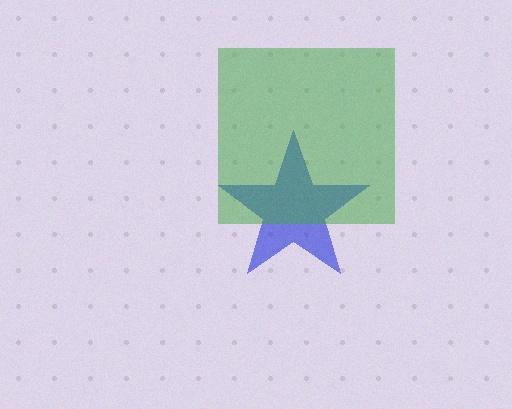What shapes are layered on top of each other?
The layered shapes are: a blue star, a green square.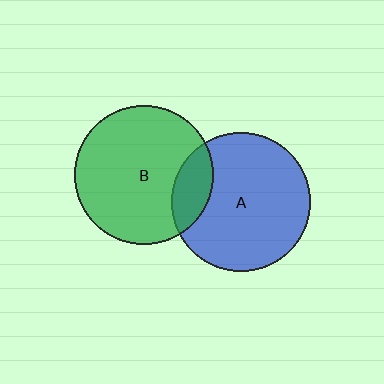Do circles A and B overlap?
Yes.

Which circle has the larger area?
Circle B (green).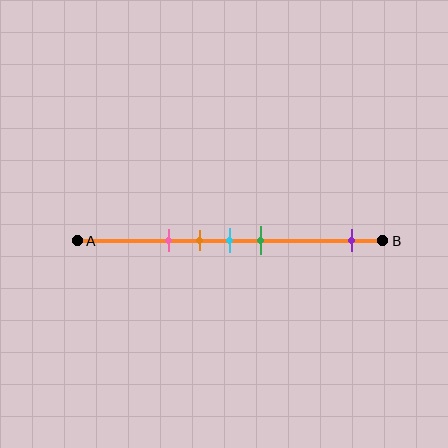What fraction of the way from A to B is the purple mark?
The purple mark is approximately 90% (0.9) of the way from A to B.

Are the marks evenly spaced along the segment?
No, the marks are not evenly spaced.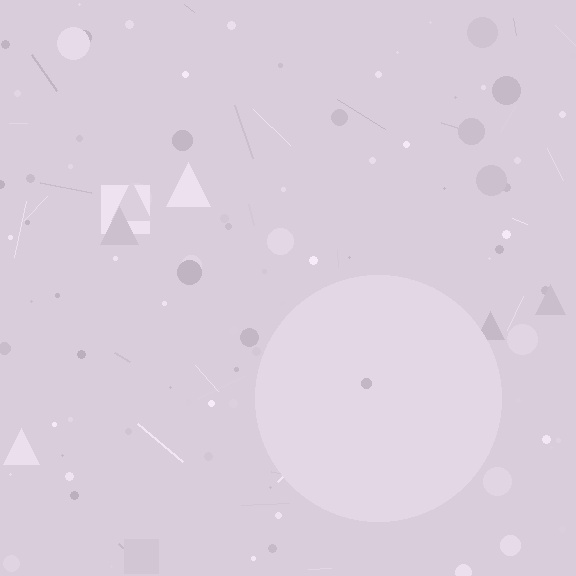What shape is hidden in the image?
A circle is hidden in the image.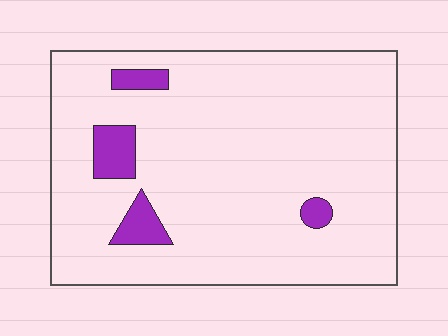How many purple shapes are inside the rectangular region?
4.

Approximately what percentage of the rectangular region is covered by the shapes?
Approximately 10%.